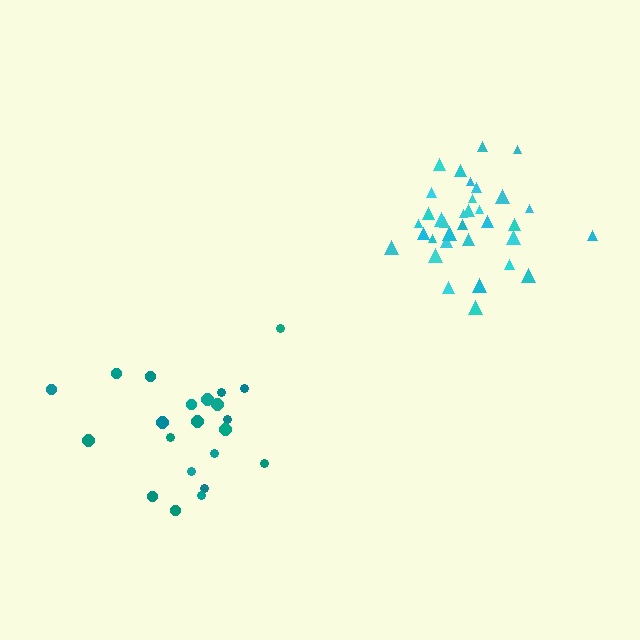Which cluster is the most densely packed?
Cyan.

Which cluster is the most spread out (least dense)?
Teal.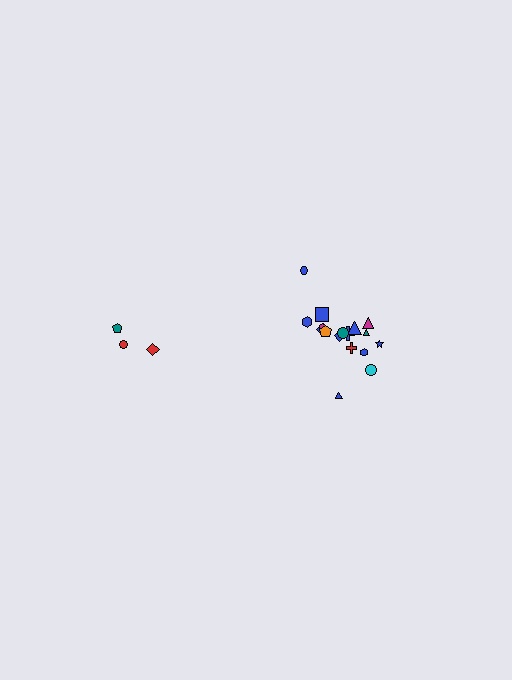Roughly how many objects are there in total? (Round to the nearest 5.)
Roughly 20 objects in total.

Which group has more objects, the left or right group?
The right group.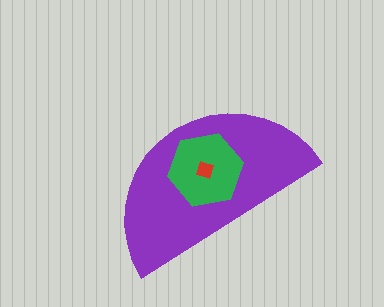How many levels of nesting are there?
3.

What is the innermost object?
The red diamond.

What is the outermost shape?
The purple semicircle.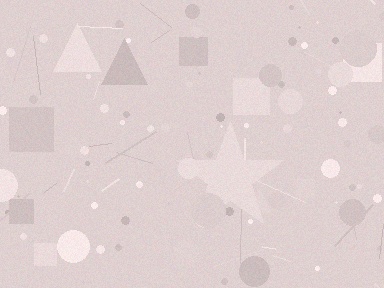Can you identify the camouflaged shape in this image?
The camouflaged shape is a star.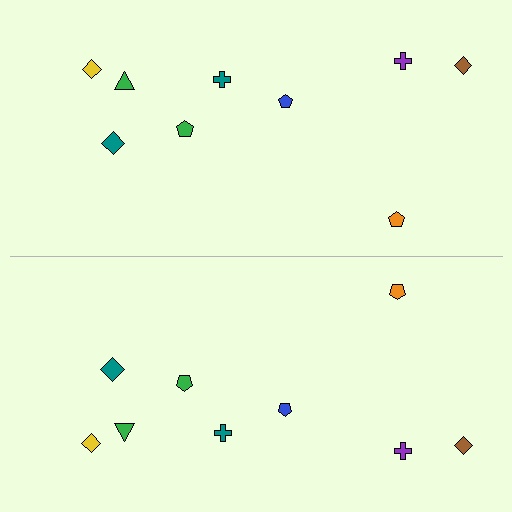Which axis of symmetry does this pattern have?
The pattern has a horizontal axis of symmetry running through the center of the image.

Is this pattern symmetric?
Yes, this pattern has bilateral (reflection) symmetry.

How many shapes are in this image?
There are 18 shapes in this image.